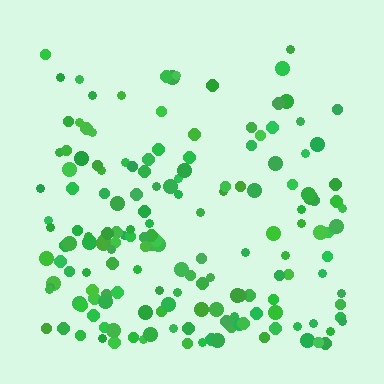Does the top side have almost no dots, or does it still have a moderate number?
Still a moderate number, just noticeably fewer than the bottom.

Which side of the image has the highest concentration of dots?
The bottom.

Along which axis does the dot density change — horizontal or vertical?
Vertical.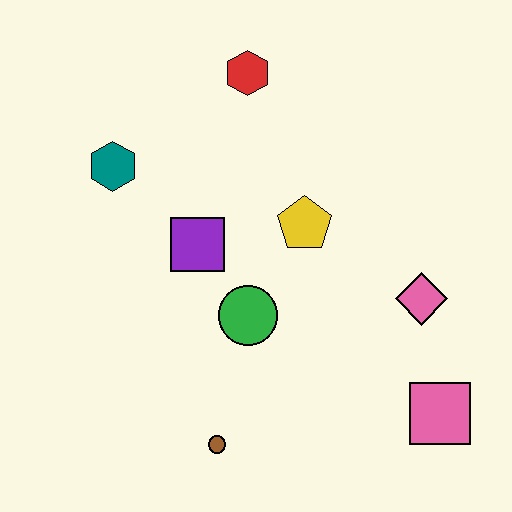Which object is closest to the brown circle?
The green circle is closest to the brown circle.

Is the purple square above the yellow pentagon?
No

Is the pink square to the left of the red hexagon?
No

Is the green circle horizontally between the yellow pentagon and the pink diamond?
No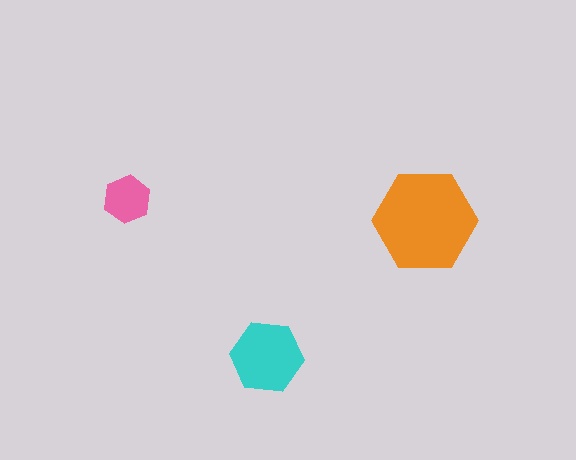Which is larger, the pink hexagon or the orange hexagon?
The orange one.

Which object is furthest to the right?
The orange hexagon is rightmost.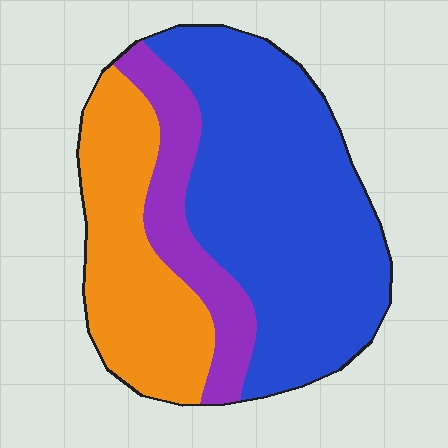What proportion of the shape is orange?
Orange takes up between a quarter and a half of the shape.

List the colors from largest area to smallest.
From largest to smallest: blue, orange, purple.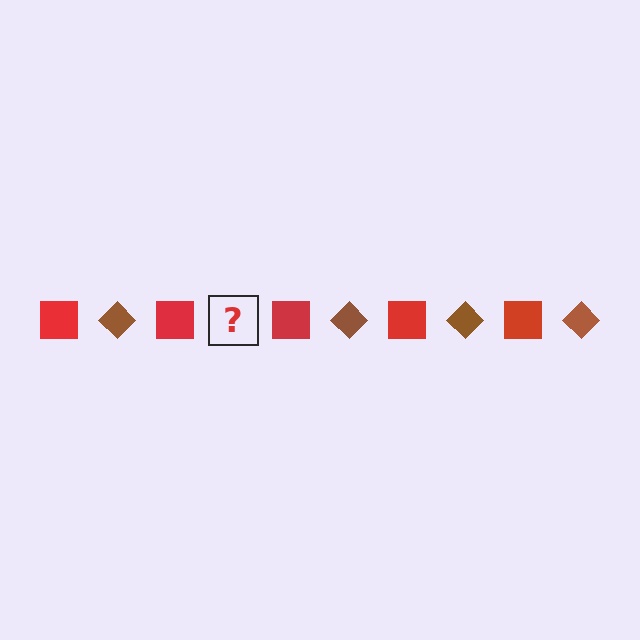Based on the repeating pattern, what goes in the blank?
The blank should be a brown diamond.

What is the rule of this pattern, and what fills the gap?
The rule is that the pattern alternates between red square and brown diamond. The gap should be filled with a brown diamond.